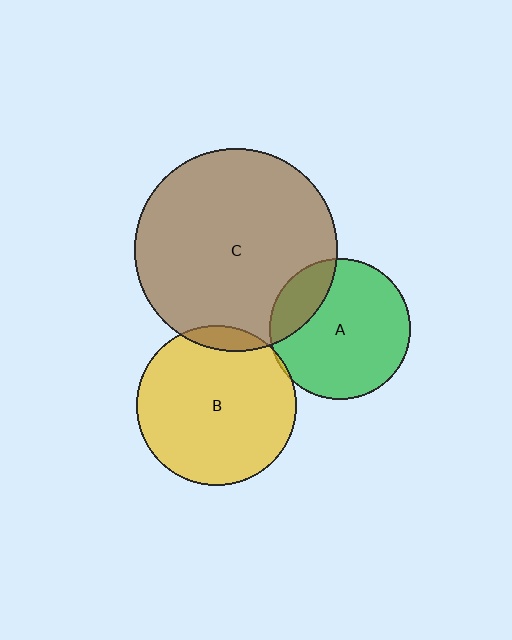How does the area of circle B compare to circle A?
Approximately 1.3 times.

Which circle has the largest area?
Circle C (brown).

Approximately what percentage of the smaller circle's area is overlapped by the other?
Approximately 20%.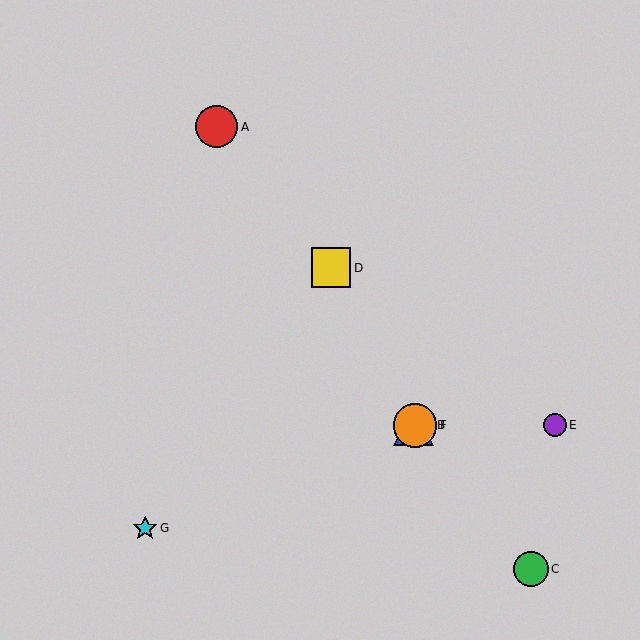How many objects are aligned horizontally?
3 objects (B, E, F) are aligned horizontally.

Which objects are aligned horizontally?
Objects B, E, F are aligned horizontally.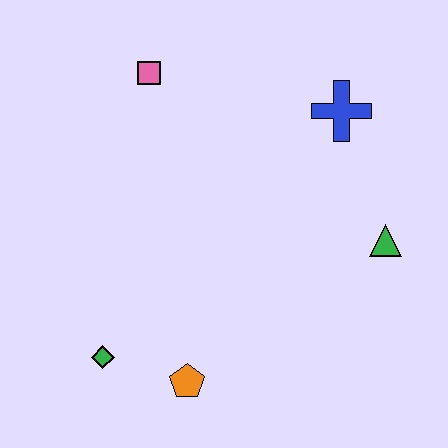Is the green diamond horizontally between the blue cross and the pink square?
No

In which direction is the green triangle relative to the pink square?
The green triangle is to the right of the pink square.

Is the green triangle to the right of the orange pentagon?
Yes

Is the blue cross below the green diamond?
No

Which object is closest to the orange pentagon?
The green diamond is closest to the orange pentagon.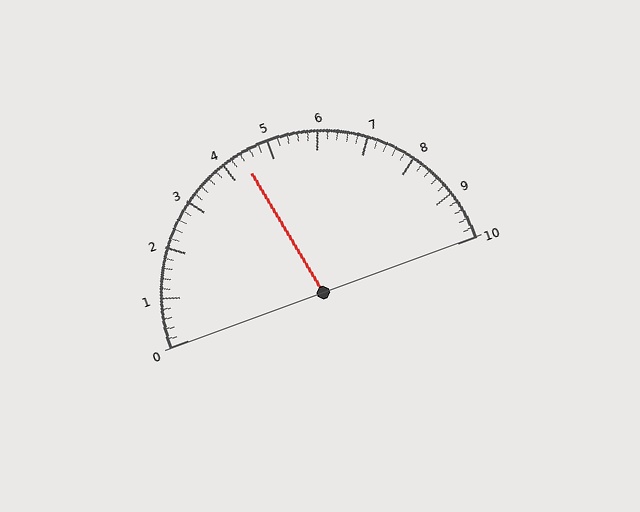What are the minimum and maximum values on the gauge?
The gauge ranges from 0 to 10.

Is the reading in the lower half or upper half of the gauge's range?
The reading is in the lower half of the range (0 to 10).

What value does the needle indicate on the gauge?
The needle indicates approximately 4.4.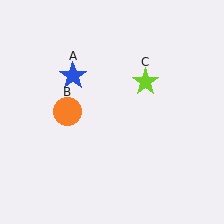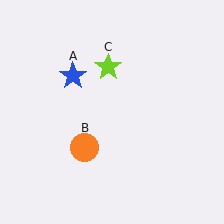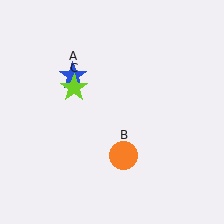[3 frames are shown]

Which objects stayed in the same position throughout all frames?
Blue star (object A) remained stationary.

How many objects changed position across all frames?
2 objects changed position: orange circle (object B), lime star (object C).